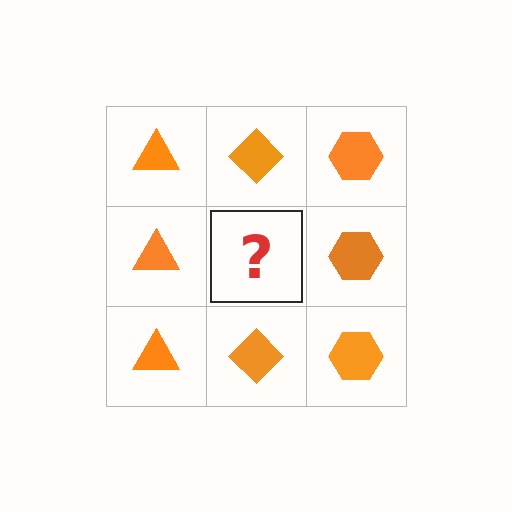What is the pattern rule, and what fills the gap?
The rule is that each column has a consistent shape. The gap should be filled with an orange diamond.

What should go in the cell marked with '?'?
The missing cell should contain an orange diamond.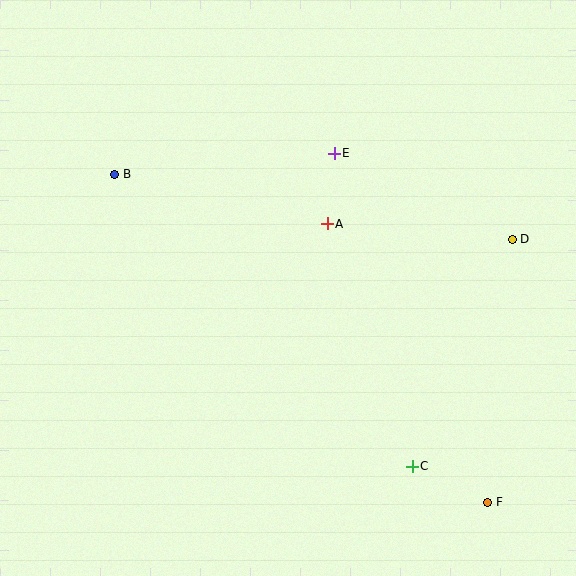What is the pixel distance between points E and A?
The distance between E and A is 71 pixels.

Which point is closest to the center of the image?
Point A at (327, 224) is closest to the center.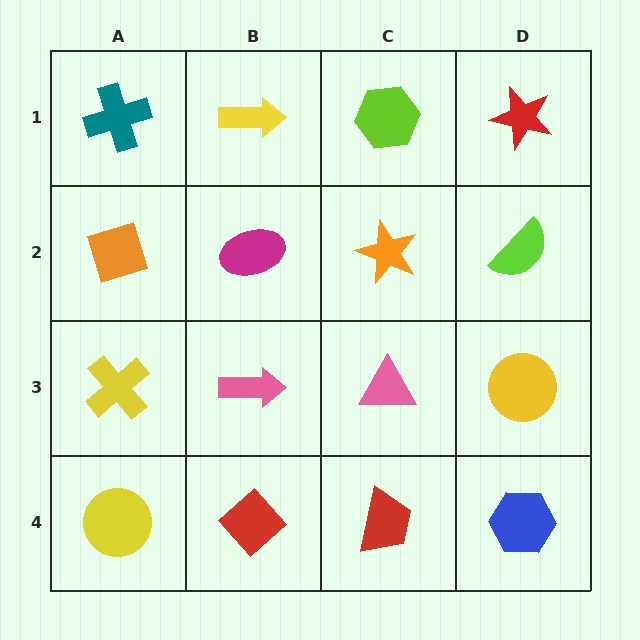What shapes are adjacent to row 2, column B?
A yellow arrow (row 1, column B), a pink arrow (row 3, column B), an orange diamond (row 2, column A), an orange star (row 2, column C).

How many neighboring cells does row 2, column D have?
3.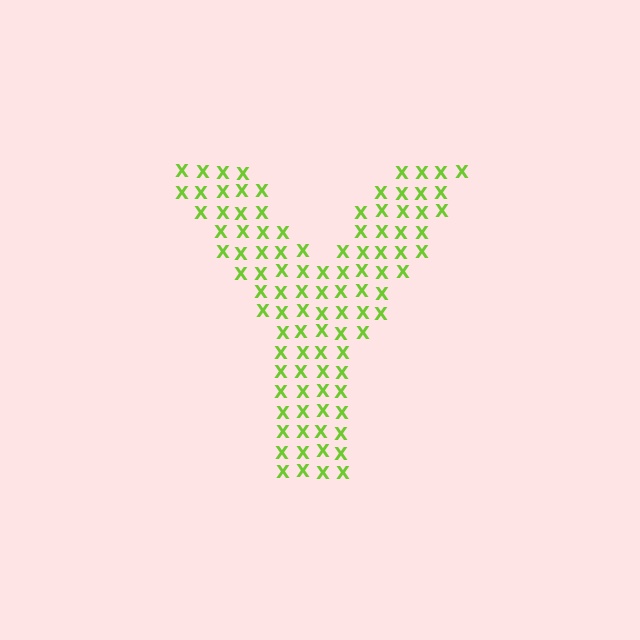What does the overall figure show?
The overall figure shows the letter Y.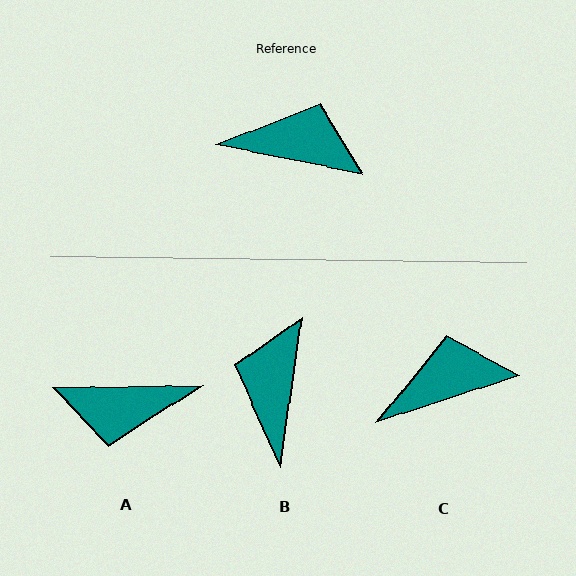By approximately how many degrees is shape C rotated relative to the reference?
Approximately 30 degrees counter-clockwise.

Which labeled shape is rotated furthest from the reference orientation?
A, about 168 degrees away.